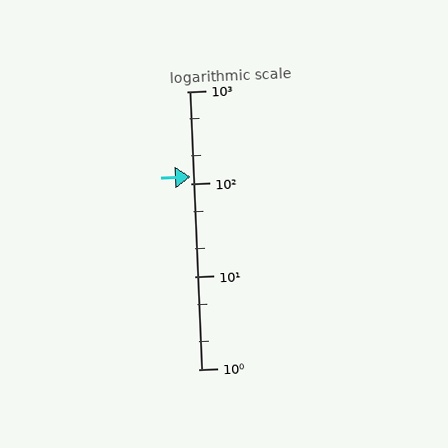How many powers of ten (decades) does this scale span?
The scale spans 3 decades, from 1 to 1000.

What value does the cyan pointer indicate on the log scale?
The pointer indicates approximately 120.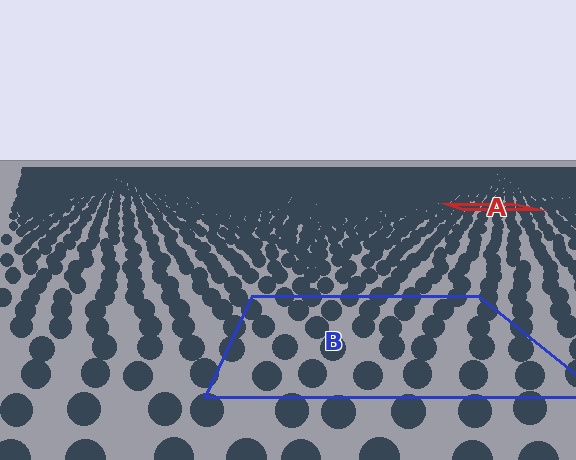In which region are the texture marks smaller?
The texture marks are smaller in region A, because it is farther away.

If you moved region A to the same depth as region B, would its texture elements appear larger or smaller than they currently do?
They would appear larger. At a closer depth, the same texture elements are projected at a bigger on-screen size.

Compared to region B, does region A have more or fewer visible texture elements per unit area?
Region A has more texture elements per unit area — they are packed more densely because it is farther away.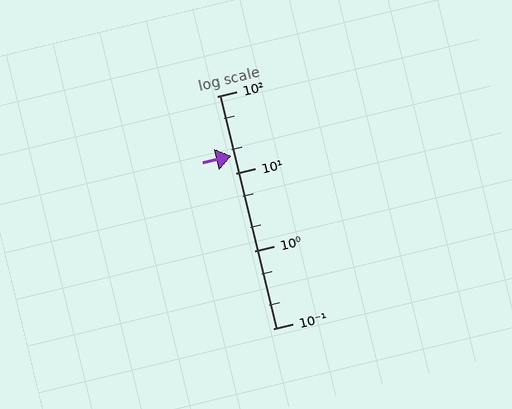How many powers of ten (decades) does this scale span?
The scale spans 3 decades, from 0.1 to 100.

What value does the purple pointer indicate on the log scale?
The pointer indicates approximately 17.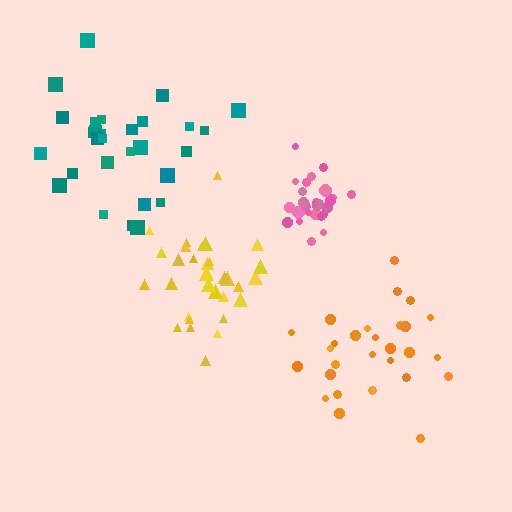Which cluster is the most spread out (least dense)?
Orange.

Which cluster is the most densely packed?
Pink.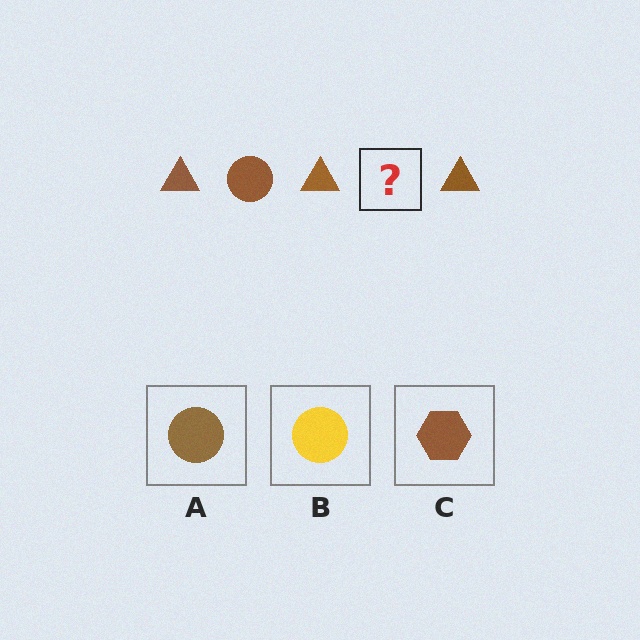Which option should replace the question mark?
Option A.